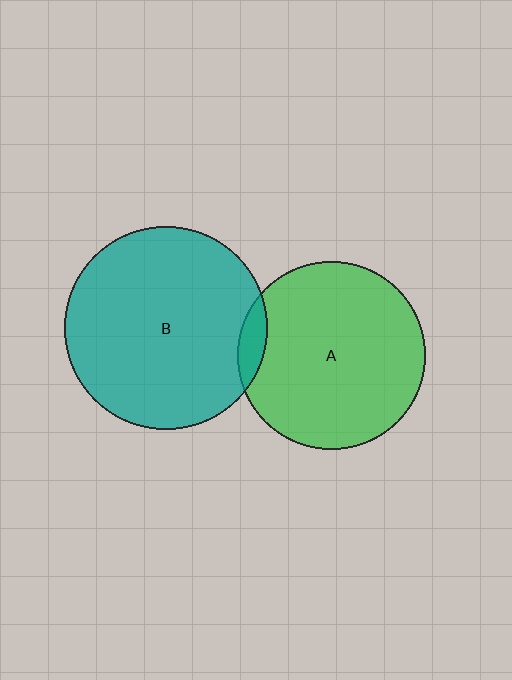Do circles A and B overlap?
Yes.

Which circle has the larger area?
Circle B (teal).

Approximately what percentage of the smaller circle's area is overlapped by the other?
Approximately 5%.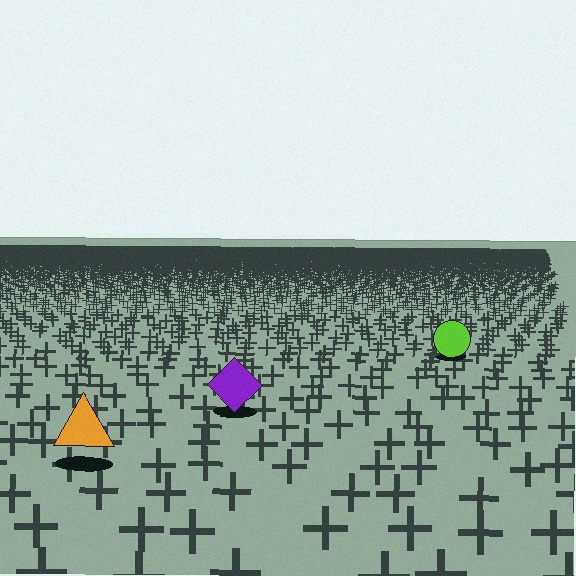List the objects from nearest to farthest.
From nearest to farthest: the orange triangle, the purple diamond, the lime circle.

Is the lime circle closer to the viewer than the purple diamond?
No. The purple diamond is closer — you can tell from the texture gradient: the ground texture is coarser near it.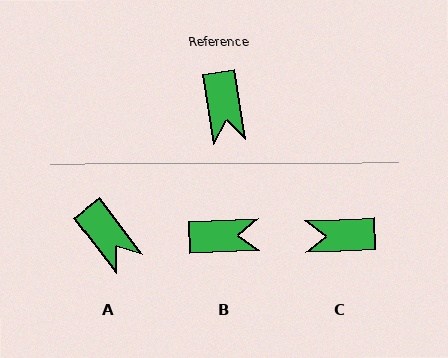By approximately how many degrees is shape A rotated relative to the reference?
Approximately 28 degrees counter-clockwise.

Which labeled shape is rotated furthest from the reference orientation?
C, about 98 degrees away.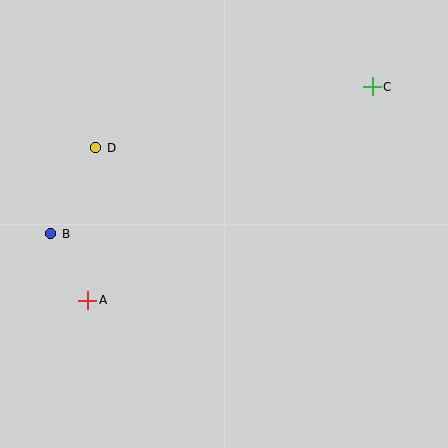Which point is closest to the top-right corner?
Point C is closest to the top-right corner.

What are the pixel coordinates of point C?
Point C is at (372, 87).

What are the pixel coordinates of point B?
Point B is at (51, 234).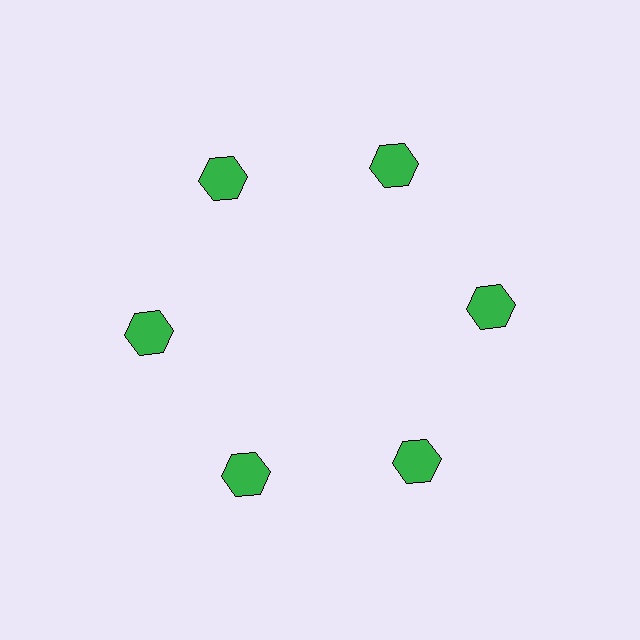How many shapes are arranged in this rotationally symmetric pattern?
There are 6 shapes, arranged in 6 groups of 1.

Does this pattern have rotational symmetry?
Yes, this pattern has 6-fold rotational symmetry. It looks the same after rotating 60 degrees around the center.